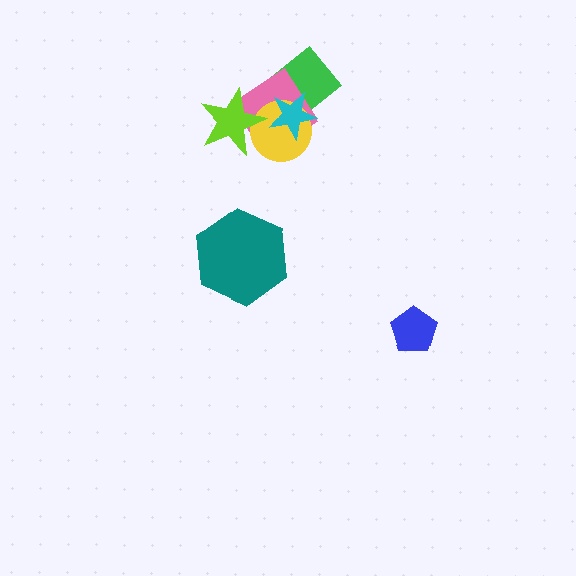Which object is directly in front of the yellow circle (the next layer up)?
The cyan star is directly in front of the yellow circle.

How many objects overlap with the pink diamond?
4 objects overlap with the pink diamond.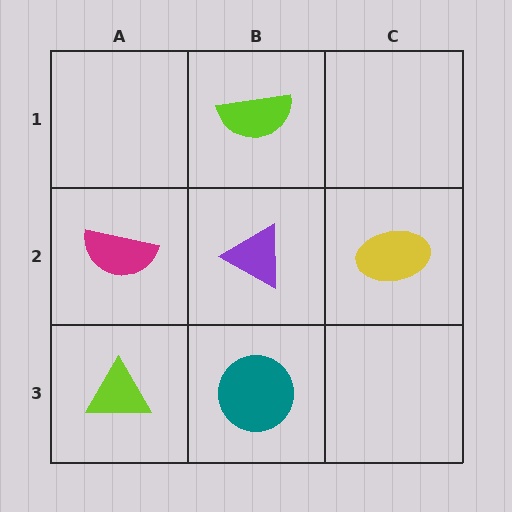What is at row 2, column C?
A yellow ellipse.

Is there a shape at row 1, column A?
No, that cell is empty.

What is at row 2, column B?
A purple triangle.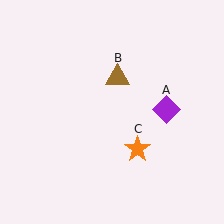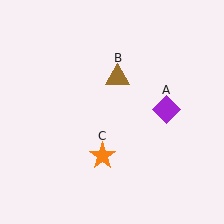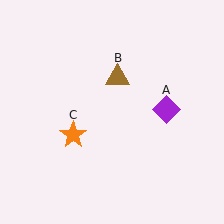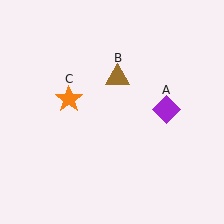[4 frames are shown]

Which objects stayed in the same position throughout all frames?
Purple diamond (object A) and brown triangle (object B) remained stationary.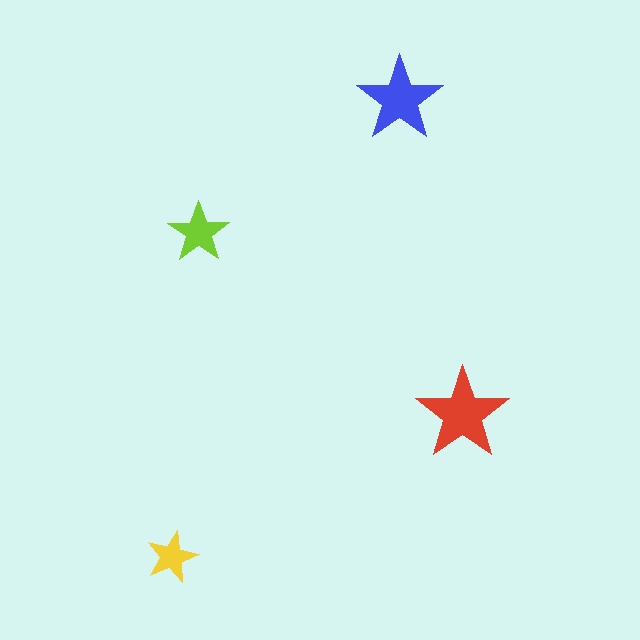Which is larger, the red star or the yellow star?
The red one.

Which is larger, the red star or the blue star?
The red one.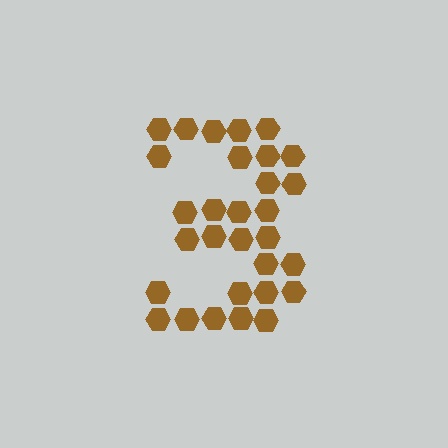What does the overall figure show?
The overall figure shows the digit 3.